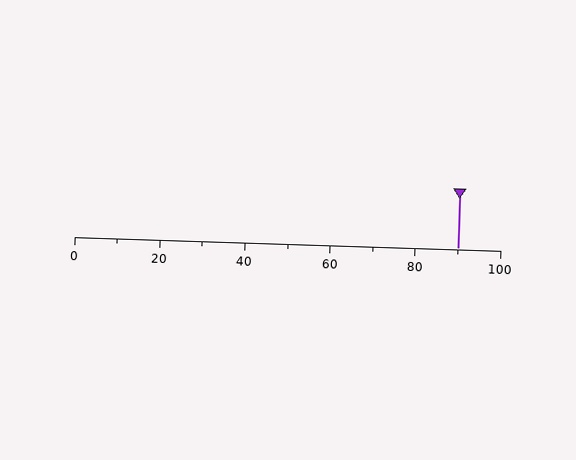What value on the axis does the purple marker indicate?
The marker indicates approximately 90.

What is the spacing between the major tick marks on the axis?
The major ticks are spaced 20 apart.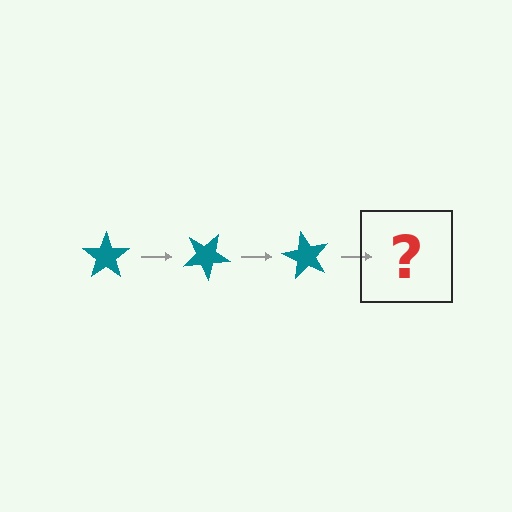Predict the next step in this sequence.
The next step is a teal star rotated 90 degrees.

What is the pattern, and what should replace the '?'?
The pattern is that the star rotates 30 degrees each step. The '?' should be a teal star rotated 90 degrees.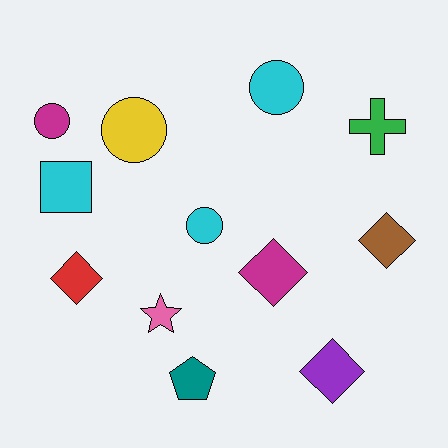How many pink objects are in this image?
There is 1 pink object.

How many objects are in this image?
There are 12 objects.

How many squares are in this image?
There is 1 square.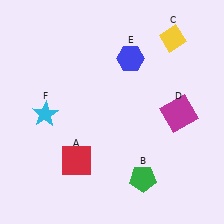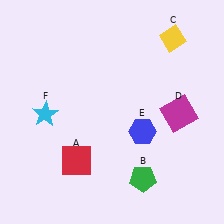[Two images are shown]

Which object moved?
The blue hexagon (E) moved down.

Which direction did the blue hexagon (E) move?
The blue hexagon (E) moved down.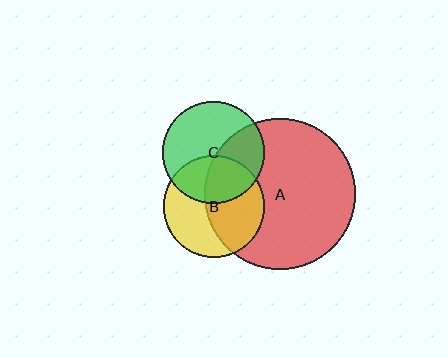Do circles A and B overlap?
Yes.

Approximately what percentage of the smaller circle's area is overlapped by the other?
Approximately 50%.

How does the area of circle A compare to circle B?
Approximately 2.2 times.